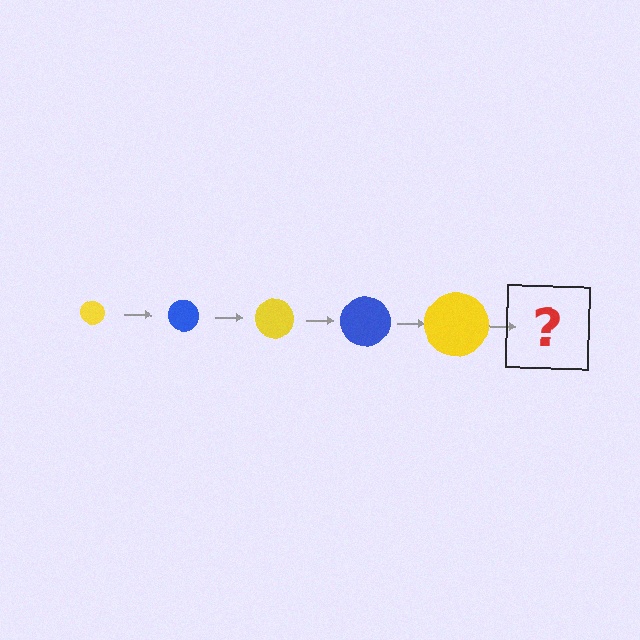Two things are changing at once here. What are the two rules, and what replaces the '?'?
The two rules are that the circle grows larger each step and the color cycles through yellow and blue. The '?' should be a blue circle, larger than the previous one.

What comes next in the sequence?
The next element should be a blue circle, larger than the previous one.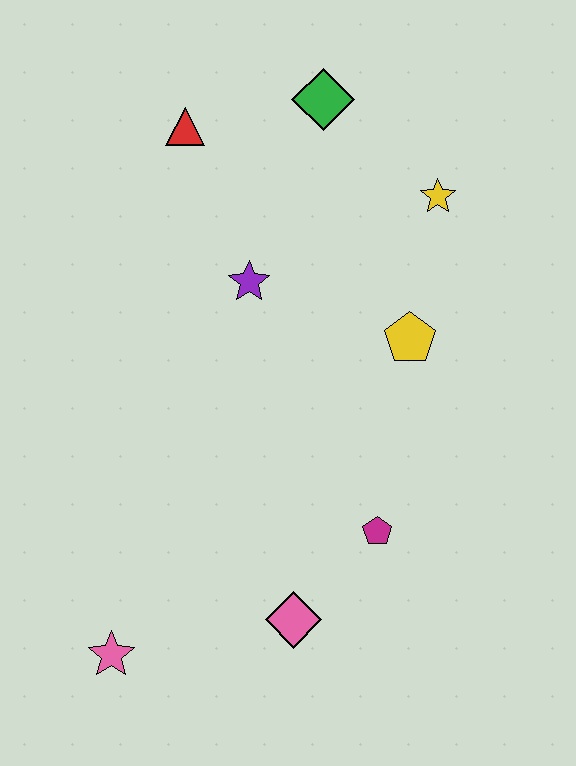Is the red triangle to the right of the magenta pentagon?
No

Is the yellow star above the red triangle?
No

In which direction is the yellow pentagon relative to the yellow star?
The yellow pentagon is below the yellow star.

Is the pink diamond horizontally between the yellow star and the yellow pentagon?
No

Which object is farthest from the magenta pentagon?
The red triangle is farthest from the magenta pentagon.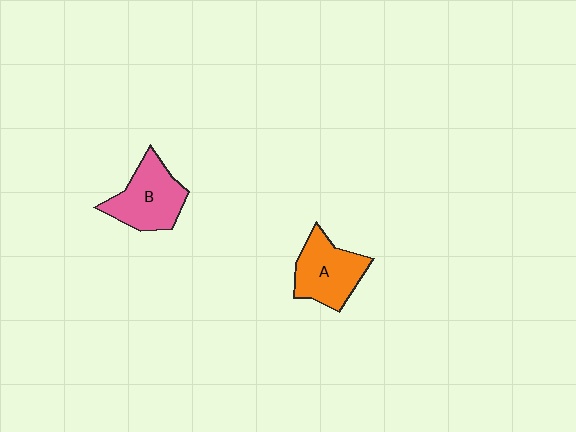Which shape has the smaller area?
Shape A (orange).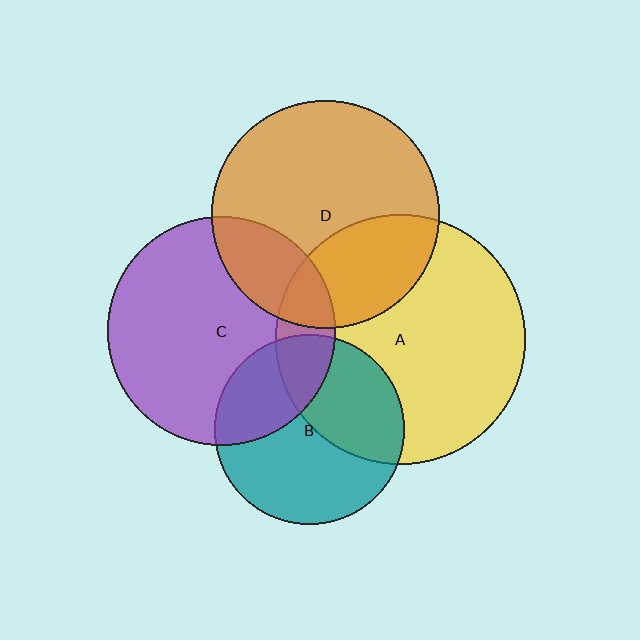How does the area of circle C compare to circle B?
Approximately 1.4 times.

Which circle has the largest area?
Circle A (yellow).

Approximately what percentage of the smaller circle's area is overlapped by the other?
Approximately 20%.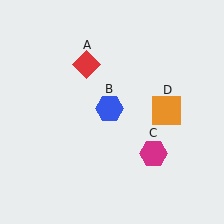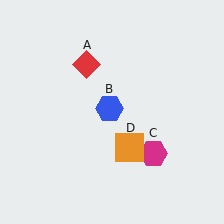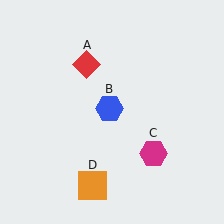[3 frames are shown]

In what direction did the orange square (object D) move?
The orange square (object D) moved down and to the left.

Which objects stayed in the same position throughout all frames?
Red diamond (object A) and blue hexagon (object B) and magenta hexagon (object C) remained stationary.